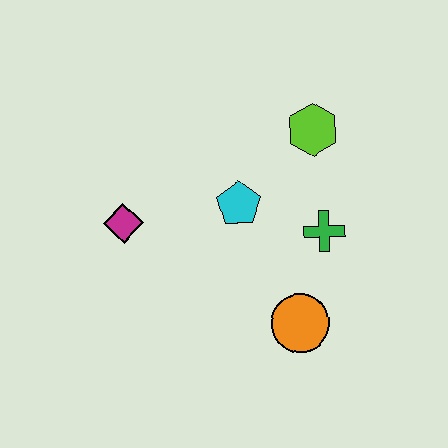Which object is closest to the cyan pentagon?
The green cross is closest to the cyan pentagon.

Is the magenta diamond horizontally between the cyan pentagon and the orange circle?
No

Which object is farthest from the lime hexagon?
The magenta diamond is farthest from the lime hexagon.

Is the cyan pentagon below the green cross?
No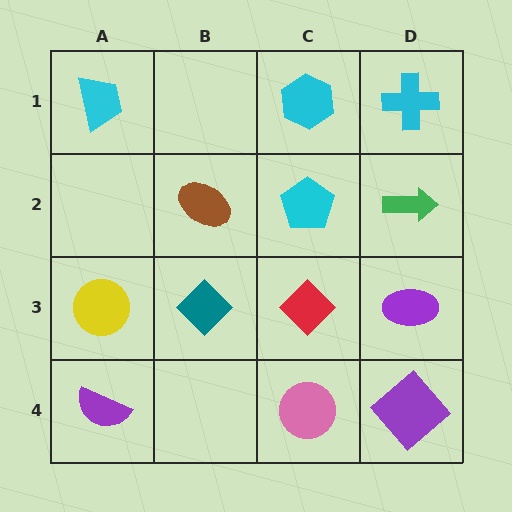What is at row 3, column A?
A yellow circle.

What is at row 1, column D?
A cyan cross.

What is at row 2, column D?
A green arrow.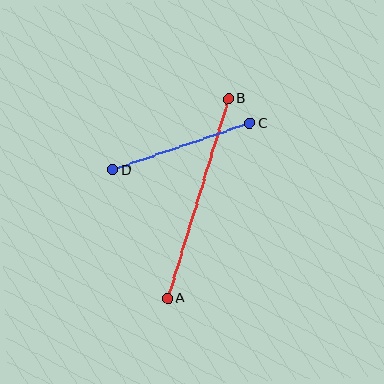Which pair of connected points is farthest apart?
Points A and B are farthest apart.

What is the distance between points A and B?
The distance is approximately 209 pixels.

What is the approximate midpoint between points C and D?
The midpoint is at approximately (181, 147) pixels.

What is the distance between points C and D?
The distance is approximately 145 pixels.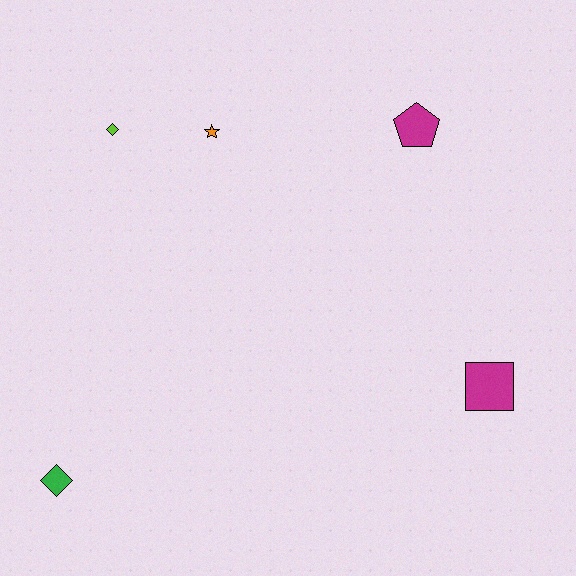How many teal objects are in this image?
There are no teal objects.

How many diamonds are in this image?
There are 2 diamonds.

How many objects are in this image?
There are 5 objects.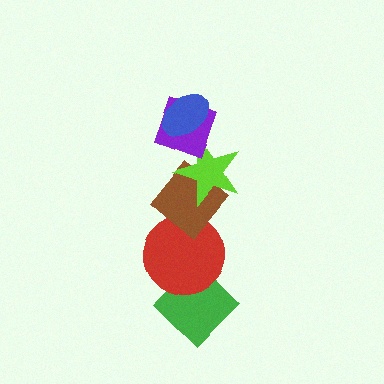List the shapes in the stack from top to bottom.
From top to bottom: the blue ellipse, the purple diamond, the lime star, the brown diamond, the red circle, the green diamond.